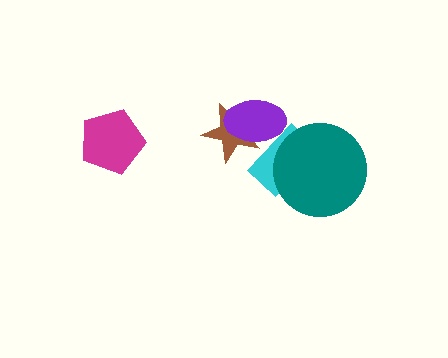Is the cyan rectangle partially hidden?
Yes, it is partially covered by another shape.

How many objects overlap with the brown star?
1 object overlaps with the brown star.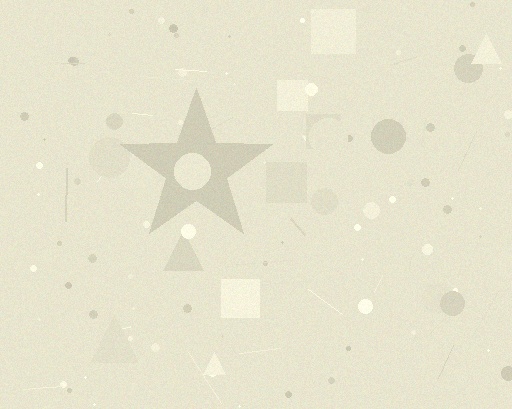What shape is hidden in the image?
A star is hidden in the image.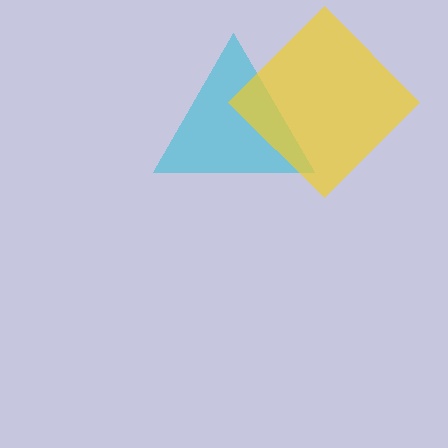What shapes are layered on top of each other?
The layered shapes are: a cyan triangle, a yellow diamond.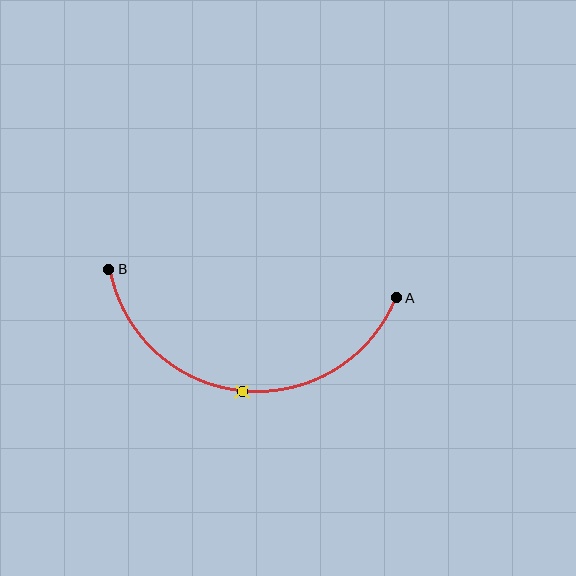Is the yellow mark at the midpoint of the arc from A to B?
Yes. The yellow mark lies on the arc at equal arc-length from both A and B — it is the arc midpoint.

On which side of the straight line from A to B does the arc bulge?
The arc bulges below the straight line connecting A and B.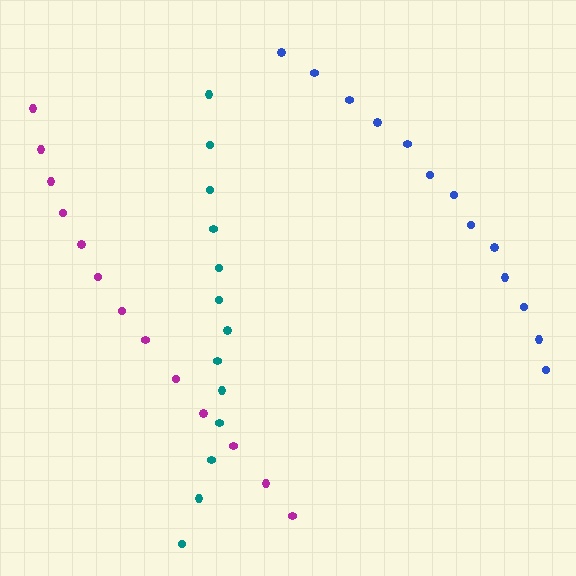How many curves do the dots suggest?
There are 3 distinct paths.